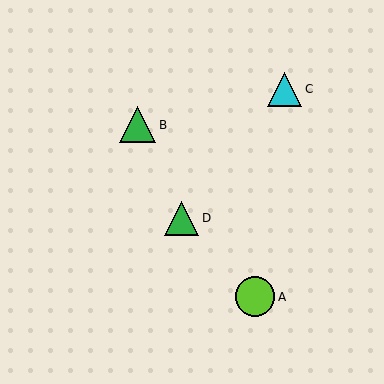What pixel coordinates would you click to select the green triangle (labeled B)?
Click at (138, 125) to select the green triangle B.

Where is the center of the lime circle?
The center of the lime circle is at (255, 297).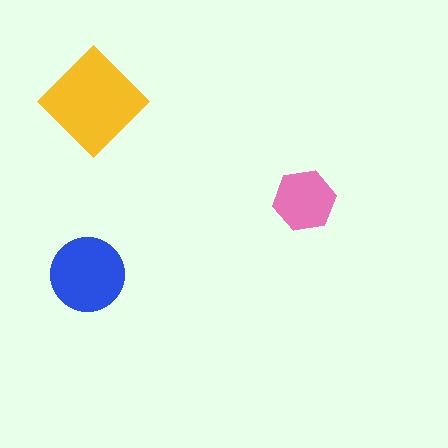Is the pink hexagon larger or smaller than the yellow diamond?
Smaller.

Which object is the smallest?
The pink hexagon.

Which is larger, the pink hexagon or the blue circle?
The blue circle.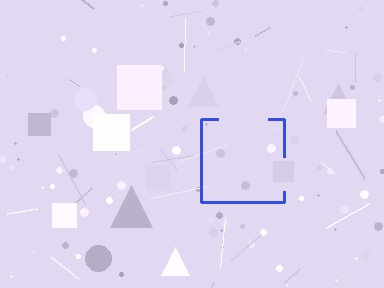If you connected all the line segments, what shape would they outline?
They would outline a square.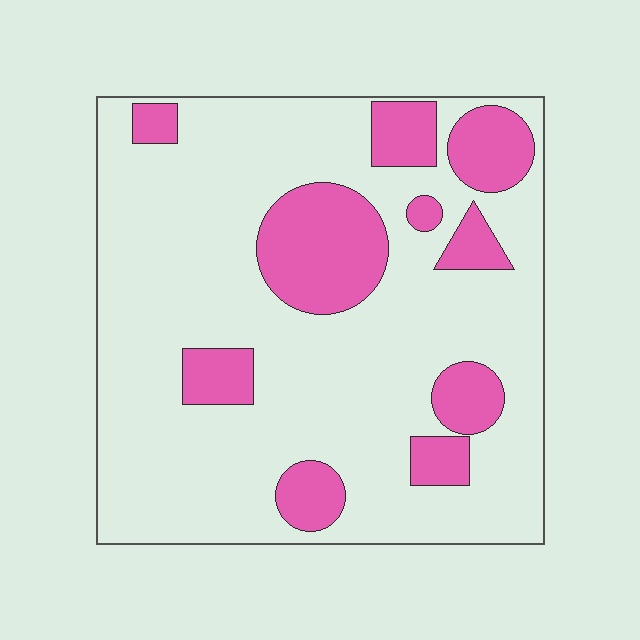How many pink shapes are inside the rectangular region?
10.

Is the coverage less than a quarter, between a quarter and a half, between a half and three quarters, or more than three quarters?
Less than a quarter.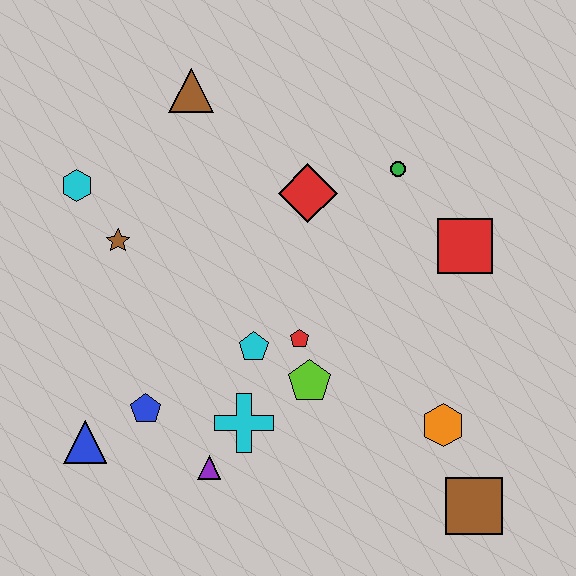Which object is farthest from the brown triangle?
The brown square is farthest from the brown triangle.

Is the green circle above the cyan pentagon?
Yes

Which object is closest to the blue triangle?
The blue pentagon is closest to the blue triangle.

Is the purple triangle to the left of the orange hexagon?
Yes